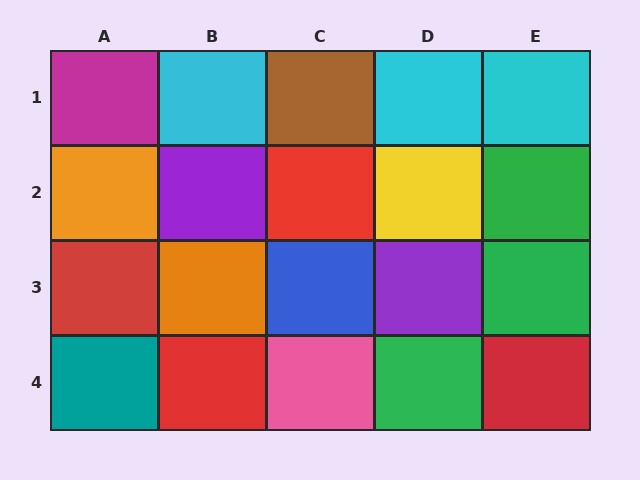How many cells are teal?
1 cell is teal.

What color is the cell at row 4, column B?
Red.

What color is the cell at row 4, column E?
Red.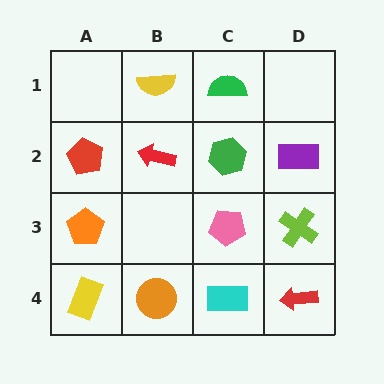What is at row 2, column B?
A red arrow.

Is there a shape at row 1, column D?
No, that cell is empty.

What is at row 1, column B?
A yellow semicircle.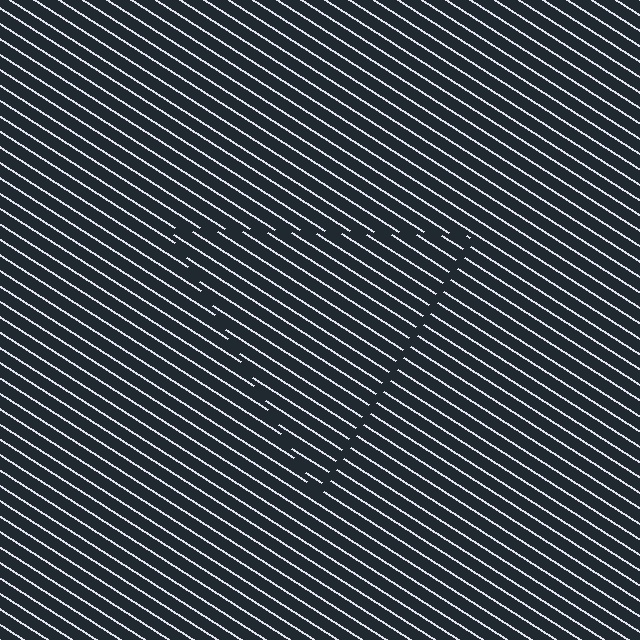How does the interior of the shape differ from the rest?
The interior of the shape contains the same grating, shifted by half a period — the contour is defined by the phase discontinuity where line-ends from the inner and outer gratings abut.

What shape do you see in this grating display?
An illusory triangle. The interior of the shape contains the same grating, shifted by half a period — the contour is defined by the phase discontinuity where line-ends from the inner and outer gratings abut.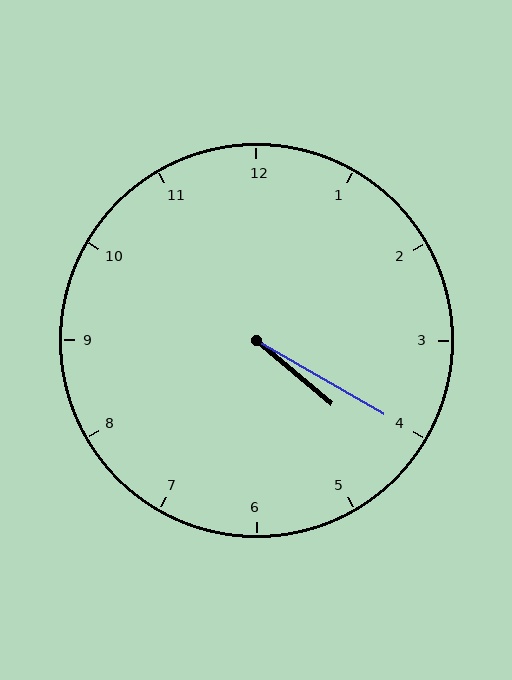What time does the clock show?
4:20.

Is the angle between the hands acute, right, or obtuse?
It is acute.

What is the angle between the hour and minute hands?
Approximately 10 degrees.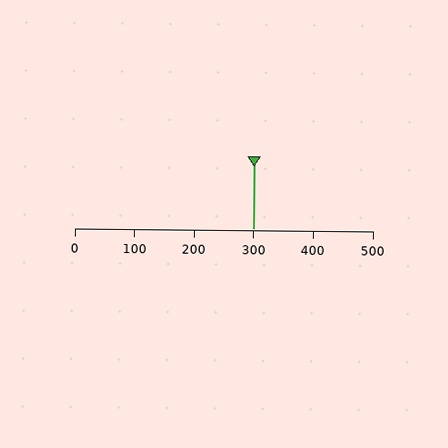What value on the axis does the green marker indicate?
The marker indicates approximately 300.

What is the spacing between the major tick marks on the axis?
The major ticks are spaced 100 apart.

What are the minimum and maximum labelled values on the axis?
The axis runs from 0 to 500.